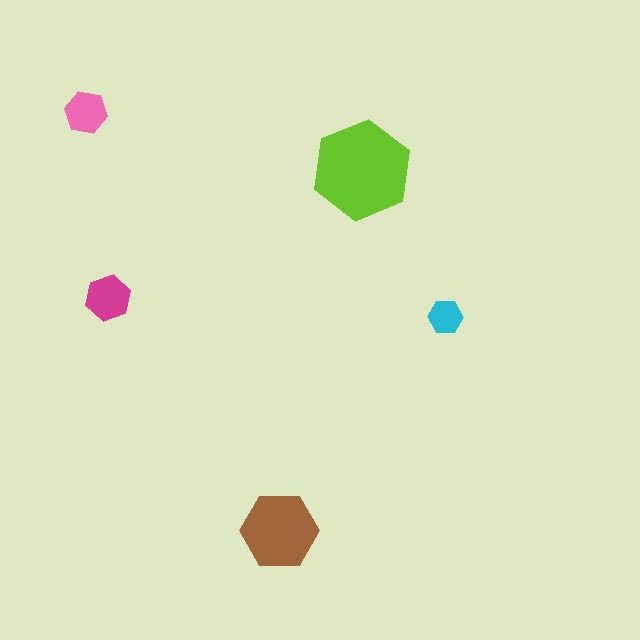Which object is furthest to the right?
The cyan hexagon is rightmost.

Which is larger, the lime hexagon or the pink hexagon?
The lime one.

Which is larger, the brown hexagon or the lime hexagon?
The lime one.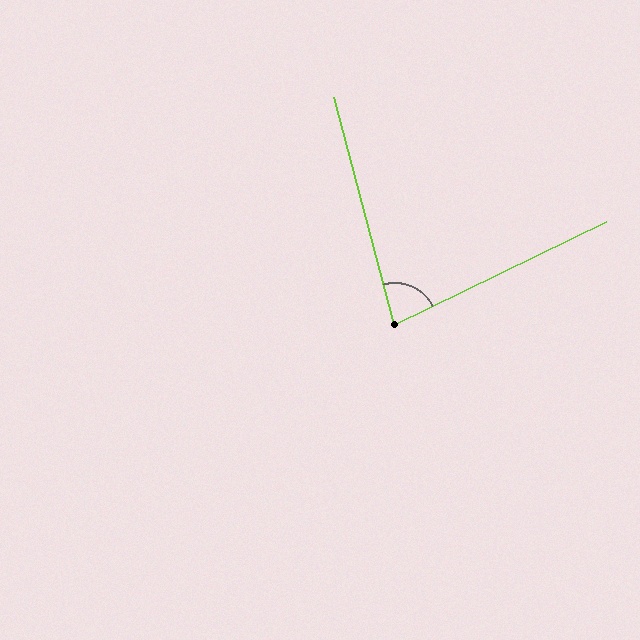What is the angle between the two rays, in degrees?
Approximately 79 degrees.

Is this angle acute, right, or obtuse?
It is acute.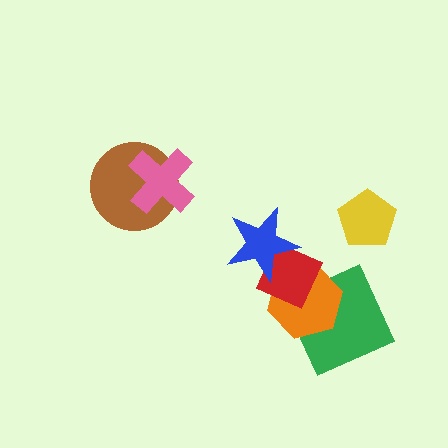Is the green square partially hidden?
Yes, it is partially covered by another shape.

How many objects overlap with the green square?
2 objects overlap with the green square.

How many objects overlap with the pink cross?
1 object overlaps with the pink cross.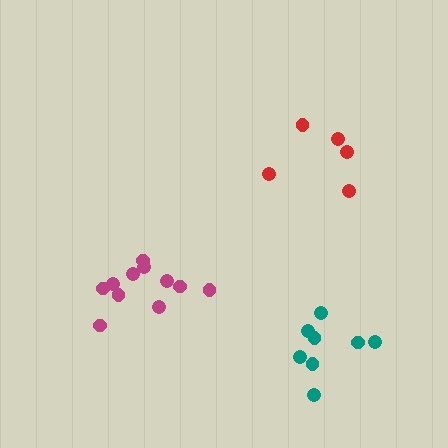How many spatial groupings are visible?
There are 3 spatial groupings.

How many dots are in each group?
Group 1: 11 dots, Group 2: 5 dots, Group 3: 8 dots (24 total).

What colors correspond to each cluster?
The clusters are colored: magenta, red, teal.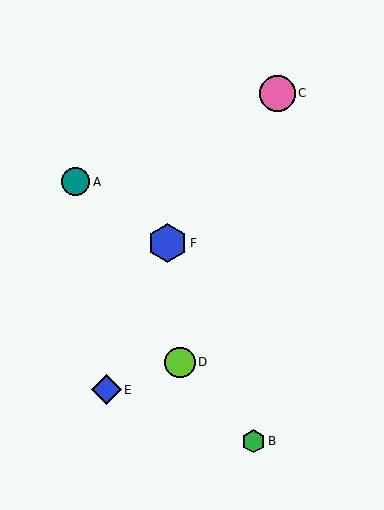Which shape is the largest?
The blue hexagon (labeled F) is the largest.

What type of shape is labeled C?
Shape C is a pink circle.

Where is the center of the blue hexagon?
The center of the blue hexagon is at (167, 243).